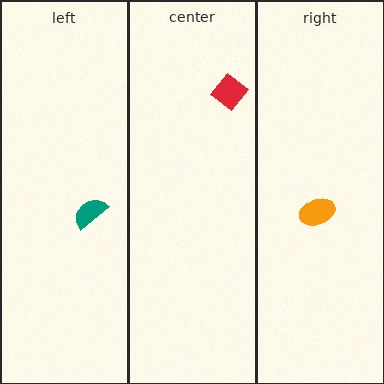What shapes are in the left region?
The teal semicircle.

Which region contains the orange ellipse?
The right region.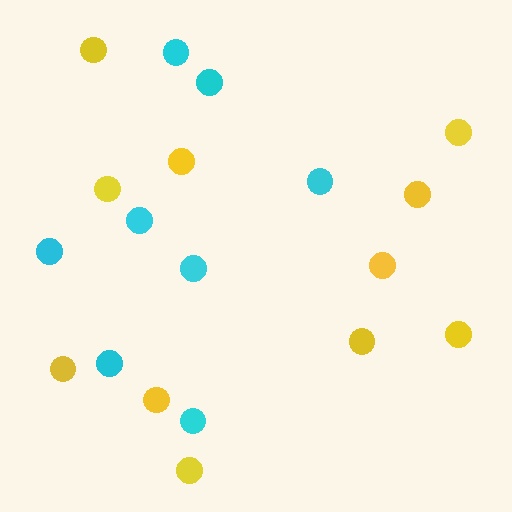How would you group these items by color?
There are 2 groups: one group of yellow circles (11) and one group of cyan circles (8).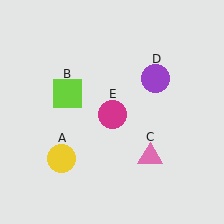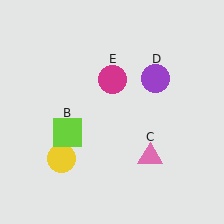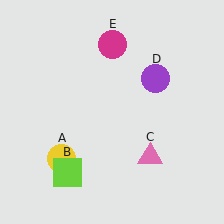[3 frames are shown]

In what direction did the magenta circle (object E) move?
The magenta circle (object E) moved up.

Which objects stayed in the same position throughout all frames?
Yellow circle (object A) and pink triangle (object C) and purple circle (object D) remained stationary.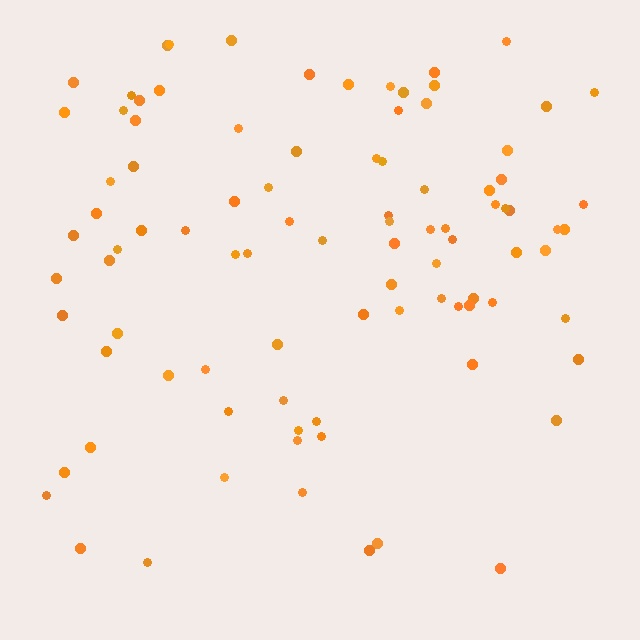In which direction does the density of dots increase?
From bottom to top, with the top side densest.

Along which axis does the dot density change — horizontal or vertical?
Vertical.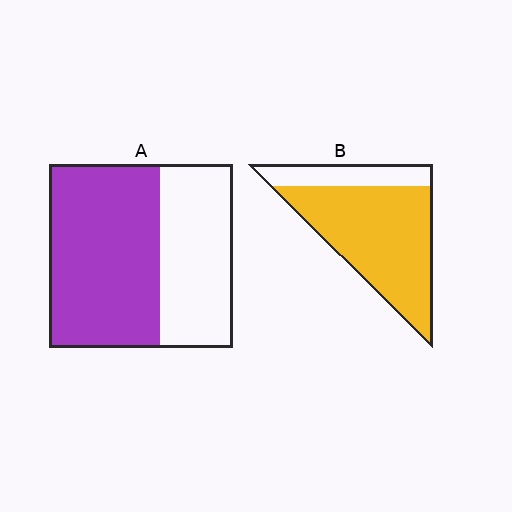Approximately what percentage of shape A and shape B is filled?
A is approximately 60% and B is approximately 80%.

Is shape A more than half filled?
Yes.